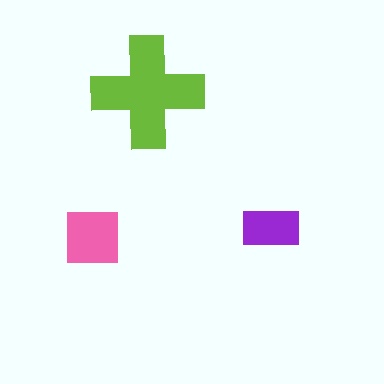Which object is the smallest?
The purple rectangle.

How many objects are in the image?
There are 3 objects in the image.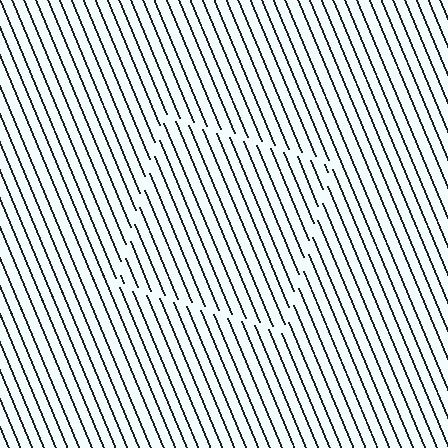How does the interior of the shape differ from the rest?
The interior of the shape contains the same grating, shifted by half a period — the contour is defined by the phase discontinuity where line-ends from the inner and outer gratings abut.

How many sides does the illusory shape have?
4 sides — the line-ends trace a square.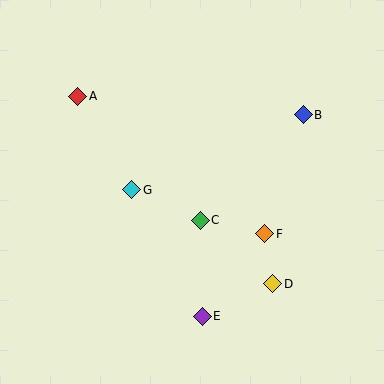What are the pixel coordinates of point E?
Point E is at (202, 316).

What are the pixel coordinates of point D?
Point D is at (273, 284).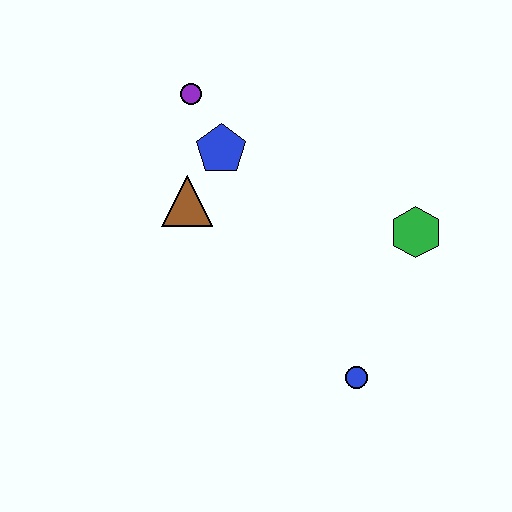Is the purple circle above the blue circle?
Yes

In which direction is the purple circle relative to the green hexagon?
The purple circle is to the left of the green hexagon.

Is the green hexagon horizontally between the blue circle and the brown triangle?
No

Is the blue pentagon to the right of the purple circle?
Yes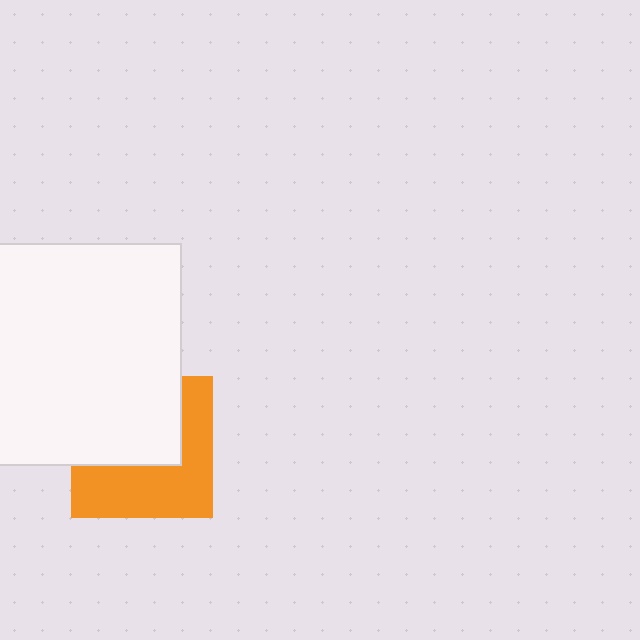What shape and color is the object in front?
The object in front is a white square.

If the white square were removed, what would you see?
You would see the complete orange square.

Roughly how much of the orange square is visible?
About half of it is visible (roughly 51%).